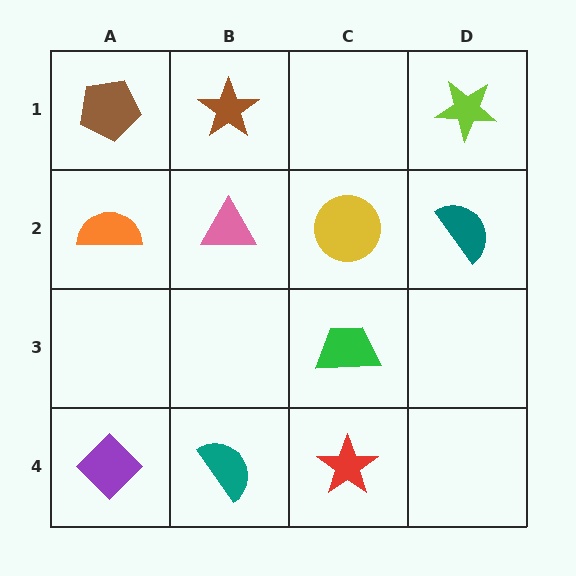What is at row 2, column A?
An orange semicircle.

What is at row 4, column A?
A purple diamond.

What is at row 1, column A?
A brown pentagon.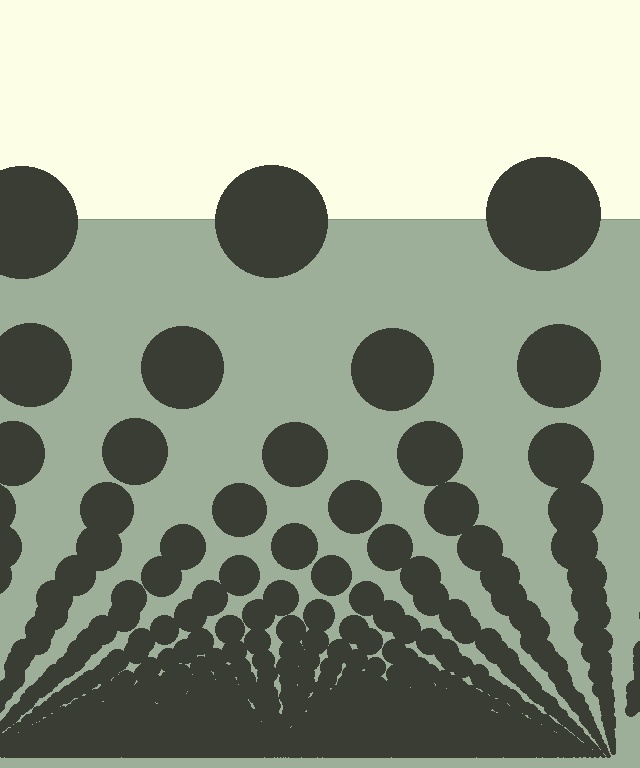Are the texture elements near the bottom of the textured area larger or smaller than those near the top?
Smaller. The gradient is inverted — elements near the bottom are smaller and denser.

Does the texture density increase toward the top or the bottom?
Density increases toward the bottom.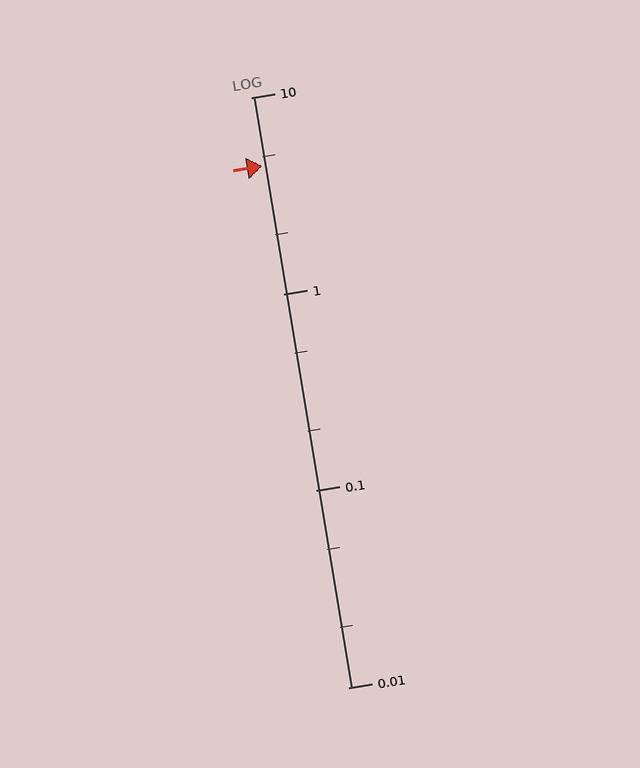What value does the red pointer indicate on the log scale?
The pointer indicates approximately 4.5.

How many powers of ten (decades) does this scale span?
The scale spans 3 decades, from 0.01 to 10.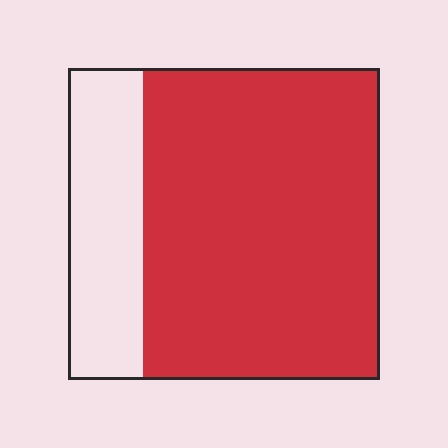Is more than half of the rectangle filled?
Yes.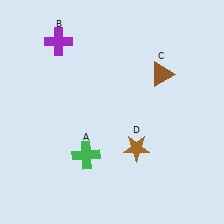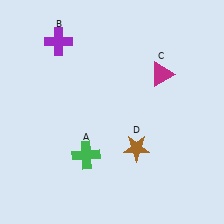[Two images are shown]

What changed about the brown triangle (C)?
In Image 1, C is brown. In Image 2, it changed to magenta.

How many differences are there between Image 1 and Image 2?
There is 1 difference between the two images.